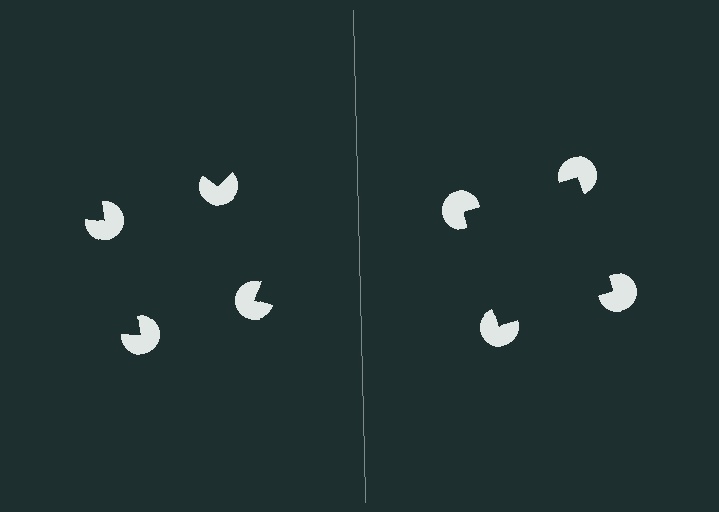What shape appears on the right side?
An illusory square.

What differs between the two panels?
The pac-man discs are positioned identically on both sides; only the wedge orientations differ. On the right they align to a square; on the left they are misaligned.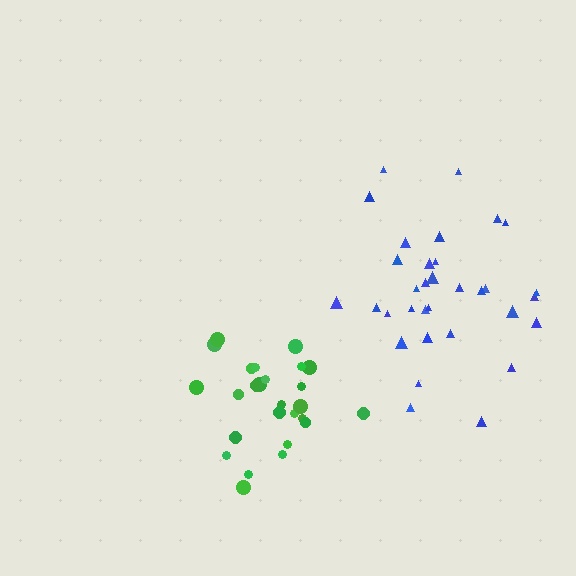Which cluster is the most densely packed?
Green.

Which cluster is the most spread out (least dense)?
Blue.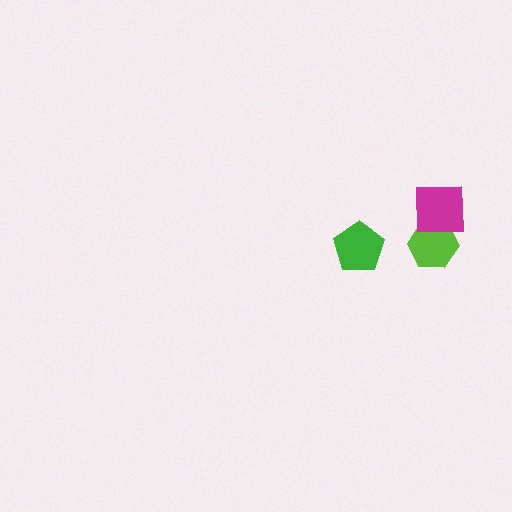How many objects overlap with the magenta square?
1 object overlaps with the magenta square.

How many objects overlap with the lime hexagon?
1 object overlaps with the lime hexagon.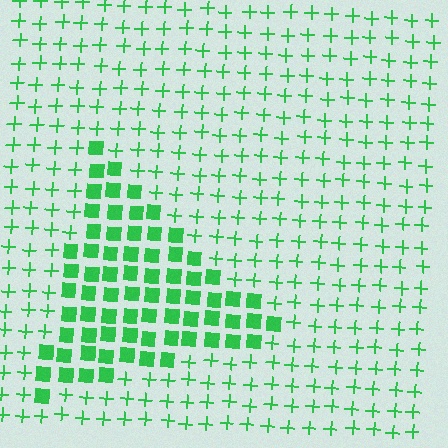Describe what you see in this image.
The image is filled with small green elements arranged in a uniform grid. A triangle-shaped region contains squares, while the surrounding area contains plus signs. The boundary is defined purely by the change in element shape.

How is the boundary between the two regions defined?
The boundary is defined by a change in element shape: squares inside vs. plus signs outside. All elements share the same color and spacing.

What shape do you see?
I see a triangle.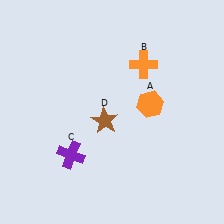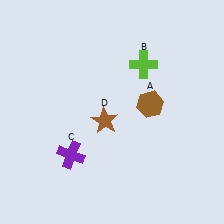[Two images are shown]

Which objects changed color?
A changed from orange to brown. B changed from orange to lime.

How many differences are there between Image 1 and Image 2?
There are 2 differences between the two images.